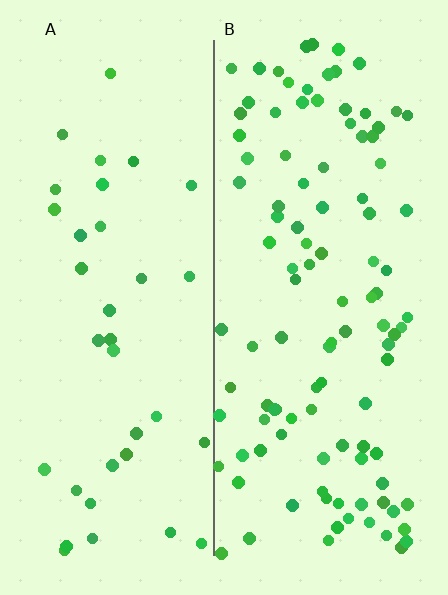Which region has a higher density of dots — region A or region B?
B (the right).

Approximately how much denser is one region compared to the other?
Approximately 3.0× — region B over region A.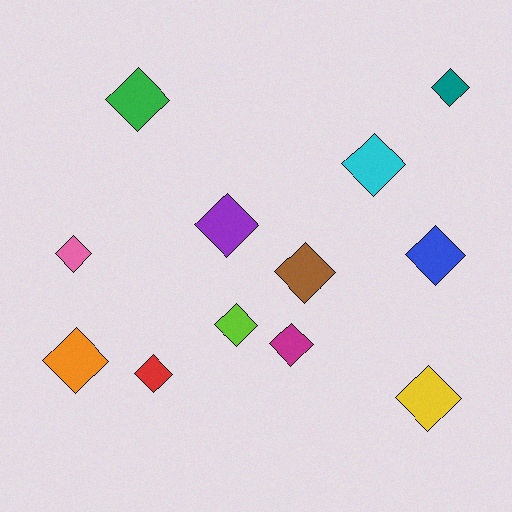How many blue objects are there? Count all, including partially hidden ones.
There is 1 blue object.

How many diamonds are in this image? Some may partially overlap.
There are 12 diamonds.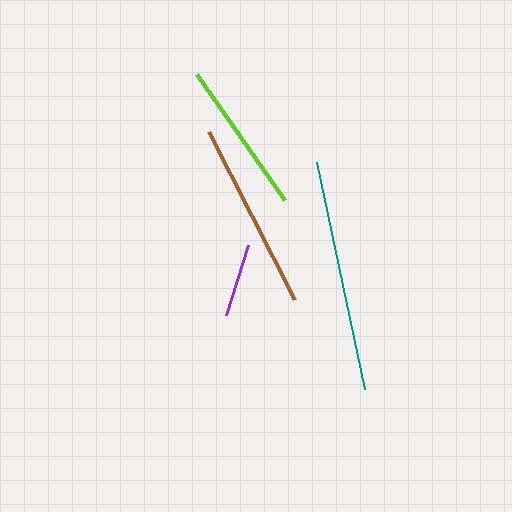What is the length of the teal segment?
The teal segment is approximately 232 pixels long.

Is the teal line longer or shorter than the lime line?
The teal line is longer than the lime line.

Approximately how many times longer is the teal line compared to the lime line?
The teal line is approximately 1.5 times the length of the lime line.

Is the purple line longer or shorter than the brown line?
The brown line is longer than the purple line.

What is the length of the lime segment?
The lime segment is approximately 154 pixels long.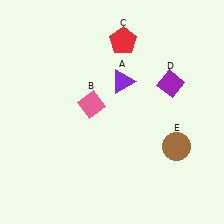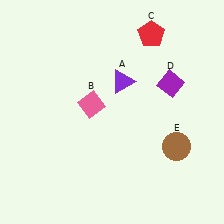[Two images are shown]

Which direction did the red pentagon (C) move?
The red pentagon (C) moved right.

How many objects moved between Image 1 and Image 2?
1 object moved between the two images.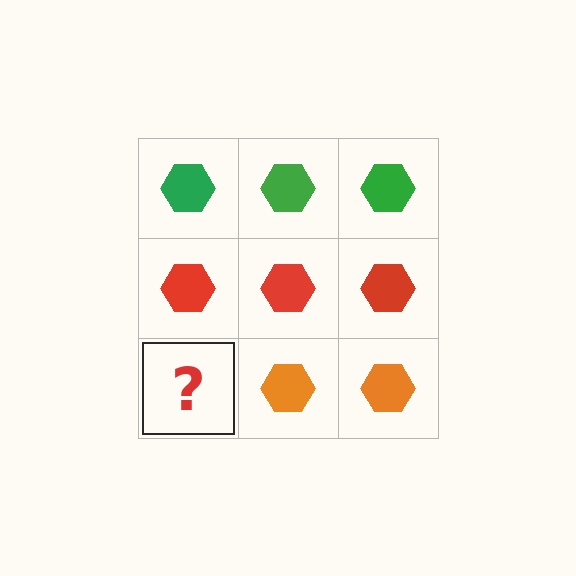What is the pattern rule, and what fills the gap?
The rule is that each row has a consistent color. The gap should be filled with an orange hexagon.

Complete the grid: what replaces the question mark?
The question mark should be replaced with an orange hexagon.